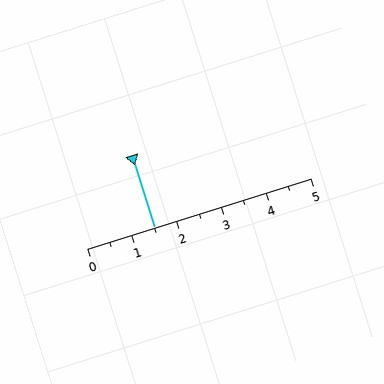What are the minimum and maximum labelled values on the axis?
The axis runs from 0 to 5.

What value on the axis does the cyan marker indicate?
The marker indicates approximately 1.5.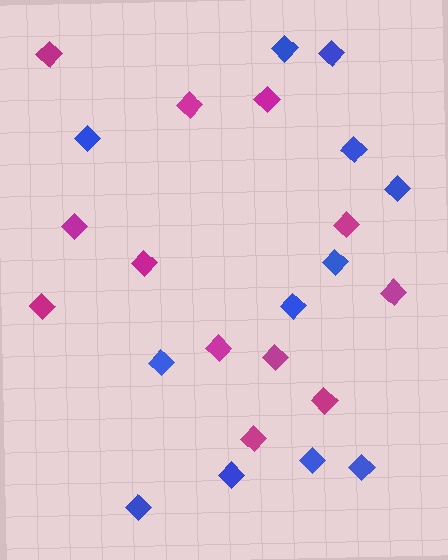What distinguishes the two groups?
There are 2 groups: one group of magenta diamonds (12) and one group of blue diamonds (12).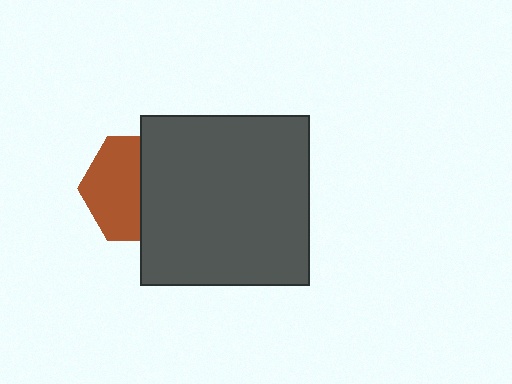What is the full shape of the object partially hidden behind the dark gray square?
The partially hidden object is a brown hexagon.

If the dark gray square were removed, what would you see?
You would see the complete brown hexagon.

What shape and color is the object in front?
The object in front is a dark gray square.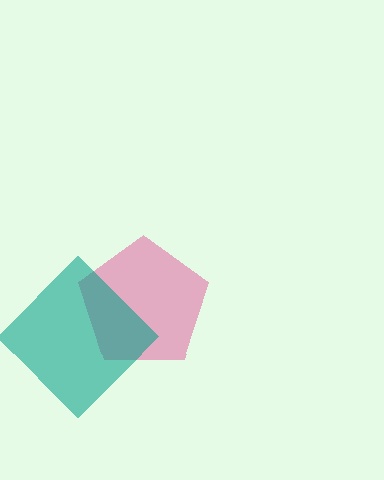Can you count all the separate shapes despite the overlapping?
Yes, there are 2 separate shapes.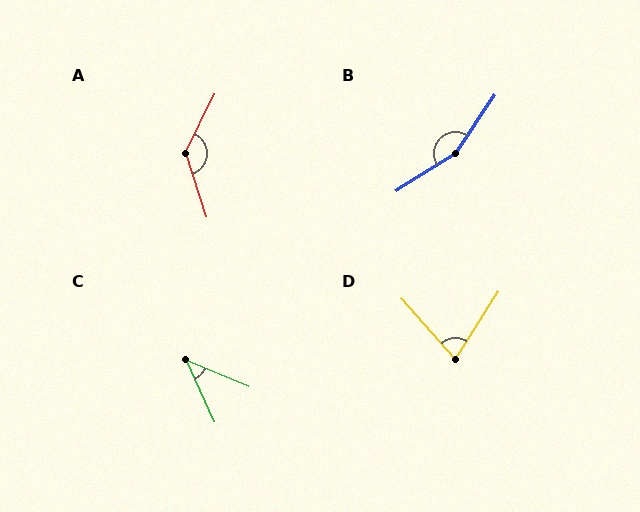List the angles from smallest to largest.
C (43°), D (74°), A (136°), B (156°).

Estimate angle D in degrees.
Approximately 74 degrees.